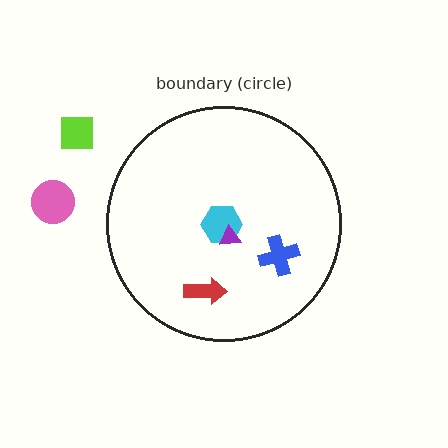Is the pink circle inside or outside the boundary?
Outside.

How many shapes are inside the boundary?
4 inside, 2 outside.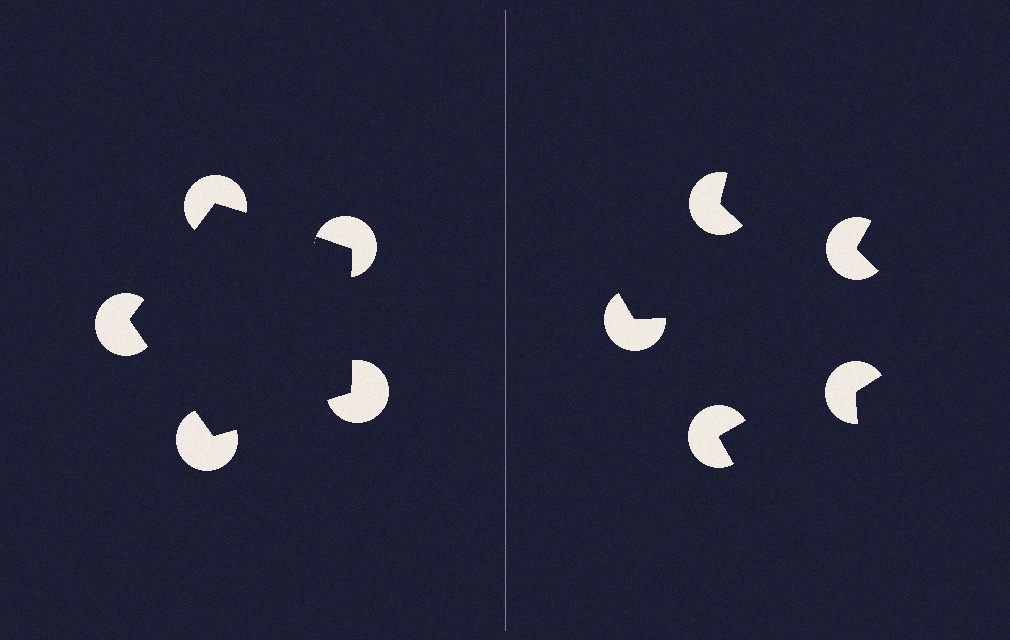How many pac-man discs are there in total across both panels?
10 — 5 on each side.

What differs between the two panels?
The pac-man discs are positioned identically on both sides; only the wedge orientations differ. On the left they align to a pentagon; on the right they are misaligned.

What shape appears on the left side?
An illusory pentagon.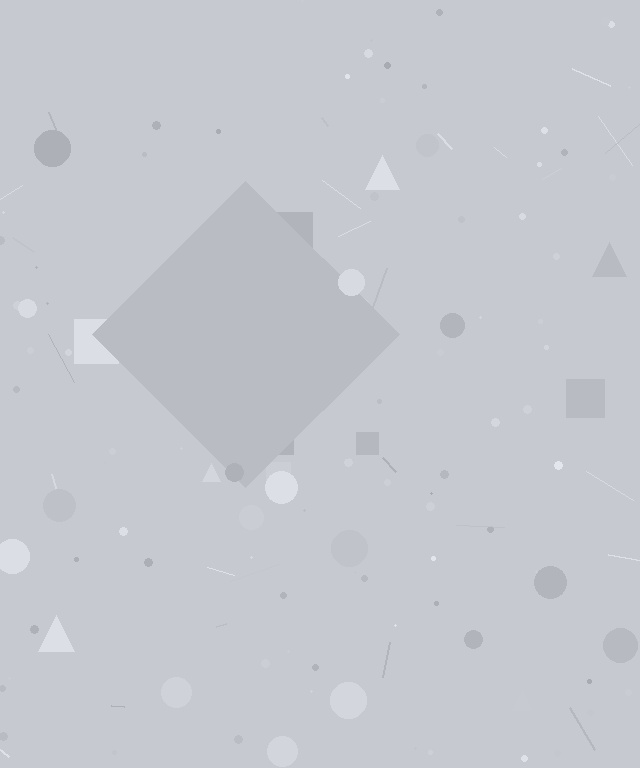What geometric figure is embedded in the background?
A diamond is embedded in the background.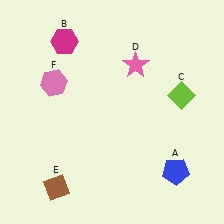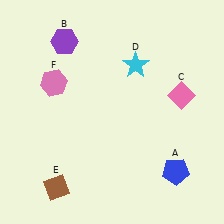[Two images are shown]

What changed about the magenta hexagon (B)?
In Image 1, B is magenta. In Image 2, it changed to purple.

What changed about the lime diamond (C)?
In Image 1, C is lime. In Image 2, it changed to pink.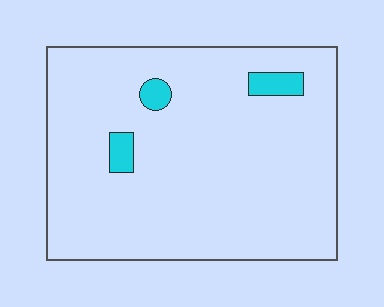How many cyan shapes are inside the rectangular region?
3.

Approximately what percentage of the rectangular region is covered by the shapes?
Approximately 5%.